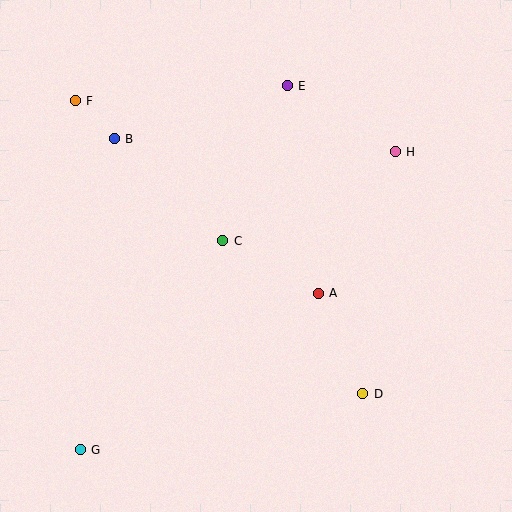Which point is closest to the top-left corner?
Point F is closest to the top-left corner.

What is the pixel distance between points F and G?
The distance between F and G is 349 pixels.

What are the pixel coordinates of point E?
Point E is at (287, 86).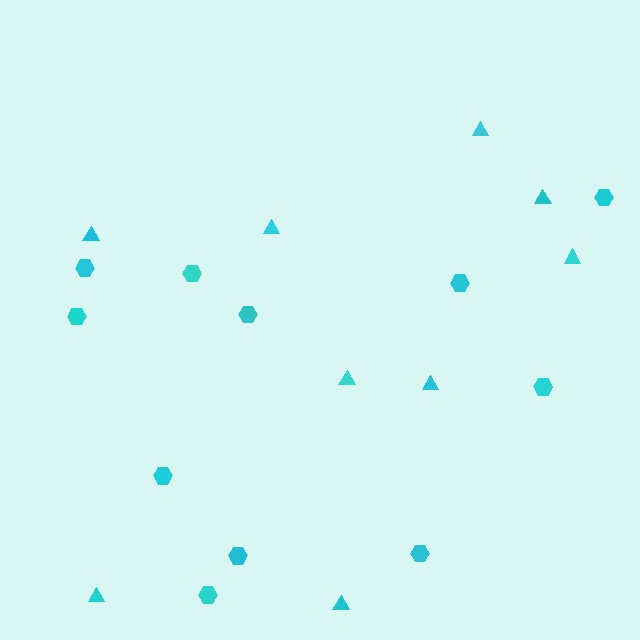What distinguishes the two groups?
There are 2 groups: one group of triangles (9) and one group of hexagons (11).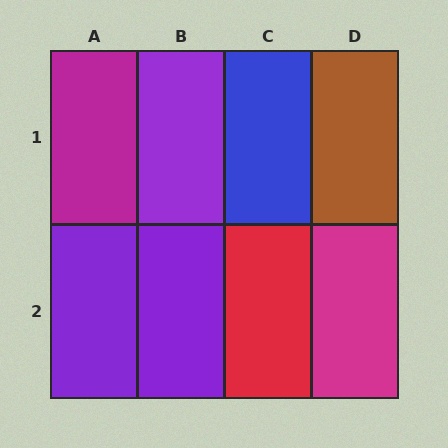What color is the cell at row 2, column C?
Red.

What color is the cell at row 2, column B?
Purple.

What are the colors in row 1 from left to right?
Magenta, purple, blue, brown.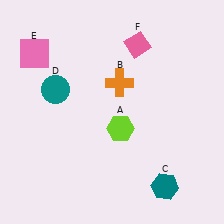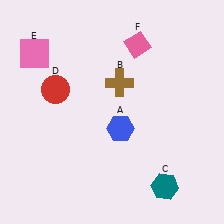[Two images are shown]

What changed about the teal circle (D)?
In Image 1, D is teal. In Image 2, it changed to red.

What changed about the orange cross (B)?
In Image 1, B is orange. In Image 2, it changed to brown.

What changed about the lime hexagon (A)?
In Image 1, A is lime. In Image 2, it changed to blue.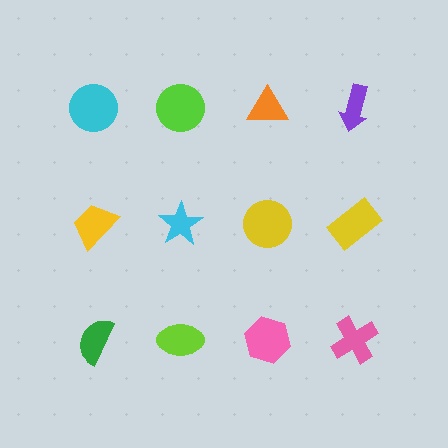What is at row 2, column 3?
A yellow circle.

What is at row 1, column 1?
A cyan circle.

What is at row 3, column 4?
A pink cross.